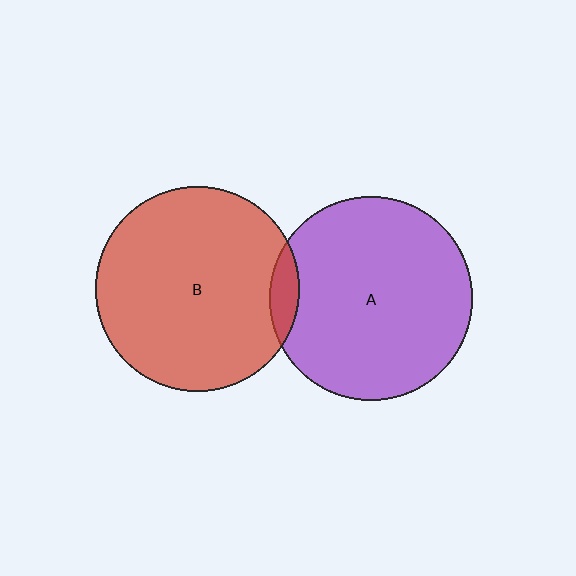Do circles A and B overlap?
Yes.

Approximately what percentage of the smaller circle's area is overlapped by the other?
Approximately 5%.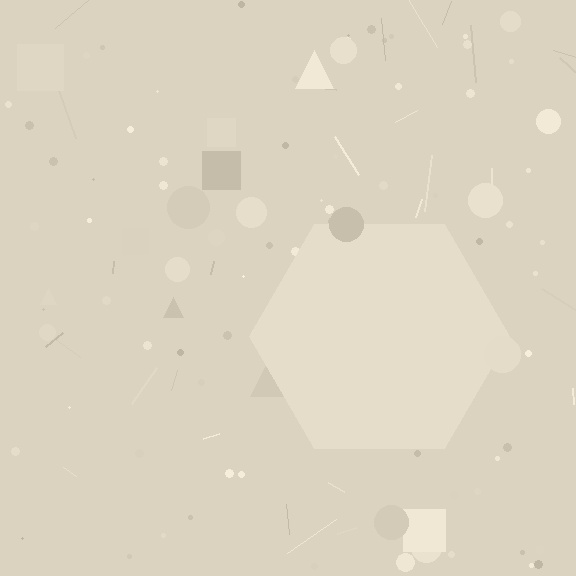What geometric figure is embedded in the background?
A hexagon is embedded in the background.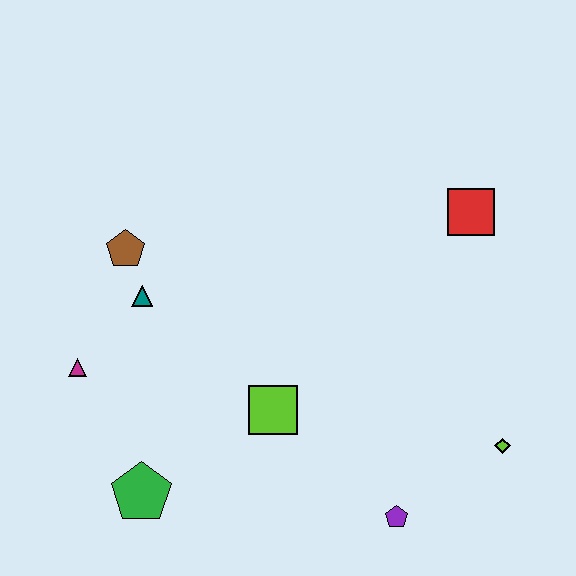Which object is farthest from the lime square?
The red square is farthest from the lime square.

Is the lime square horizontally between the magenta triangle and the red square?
Yes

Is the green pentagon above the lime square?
No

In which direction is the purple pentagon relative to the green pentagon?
The purple pentagon is to the right of the green pentagon.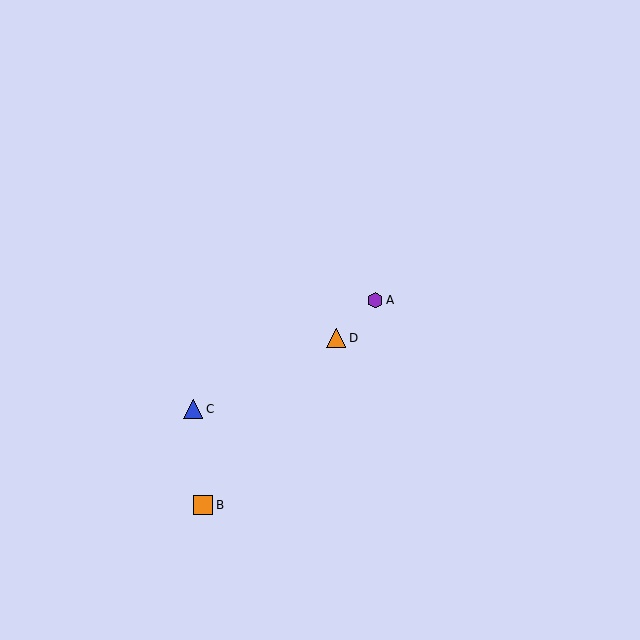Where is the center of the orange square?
The center of the orange square is at (203, 505).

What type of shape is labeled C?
Shape C is a blue triangle.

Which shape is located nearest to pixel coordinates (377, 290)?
The purple hexagon (labeled A) at (375, 300) is nearest to that location.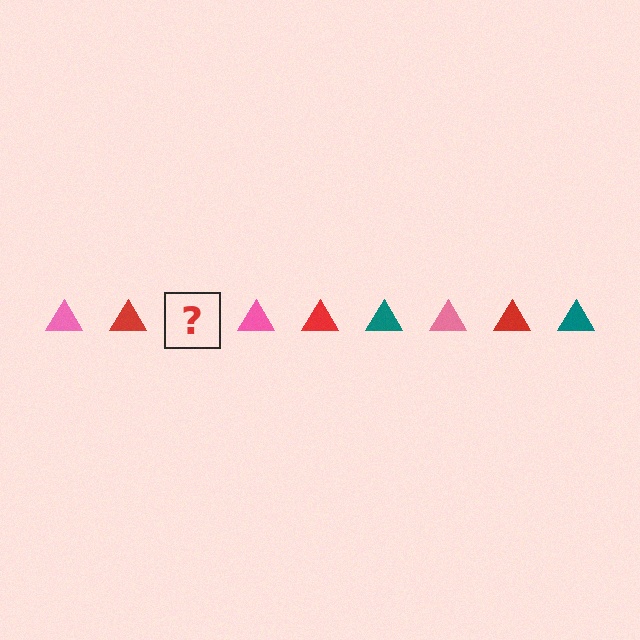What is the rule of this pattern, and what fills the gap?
The rule is that the pattern cycles through pink, red, teal triangles. The gap should be filled with a teal triangle.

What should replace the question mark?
The question mark should be replaced with a teal triangle.